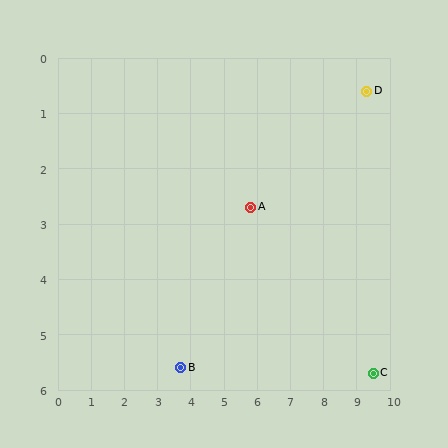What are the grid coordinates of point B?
Point B is at approximately (3.7, 5.6).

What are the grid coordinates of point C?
Point C is at approximately (9.5, 5.7).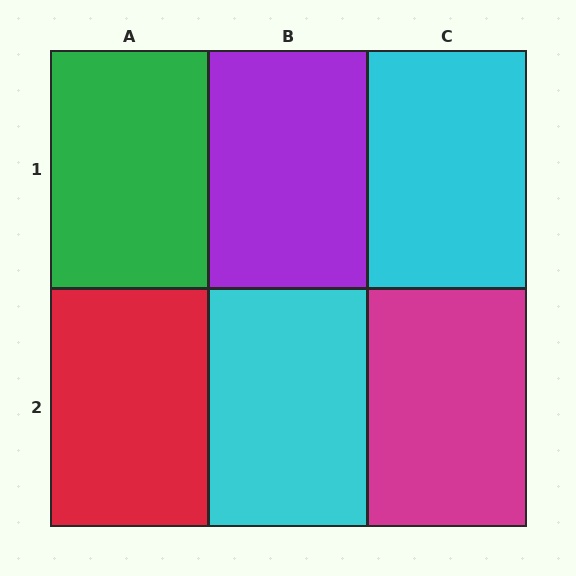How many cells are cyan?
2 cells are cyan.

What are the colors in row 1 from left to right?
Green, purple, cyan.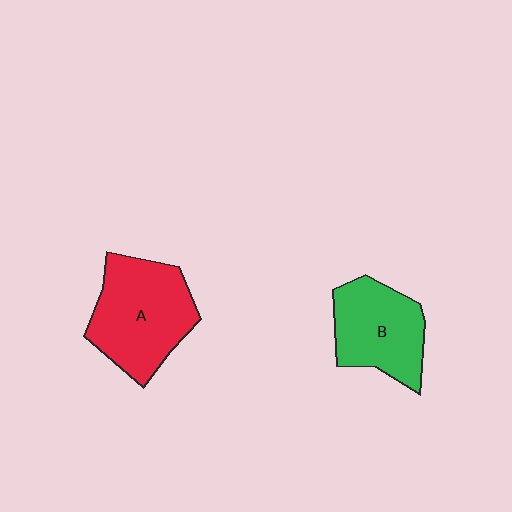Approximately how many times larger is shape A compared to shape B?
Approximately 1.3 times.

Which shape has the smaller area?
Shape B (green).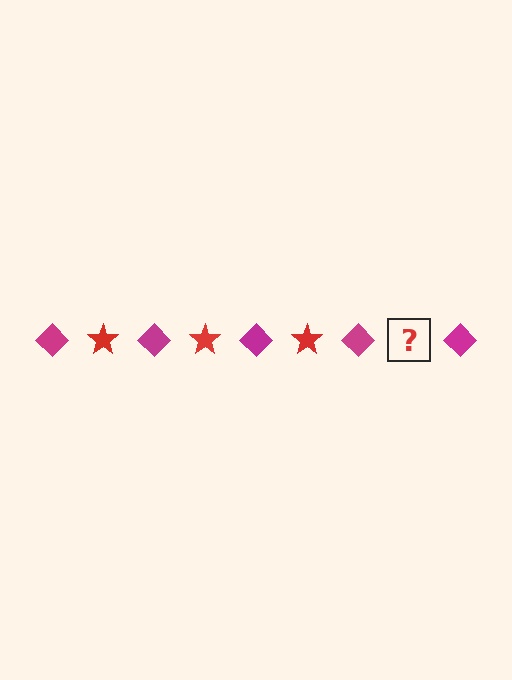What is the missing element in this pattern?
The missing element is a red star.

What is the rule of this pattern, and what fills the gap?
The rule is that the pattern alternates between magenta diamond and red star. The gap should be filled with a red star.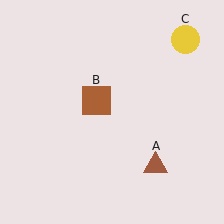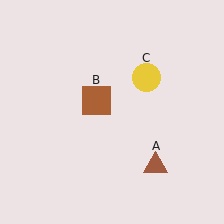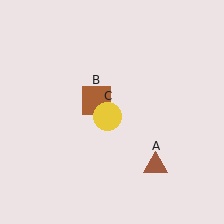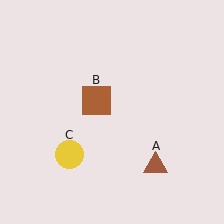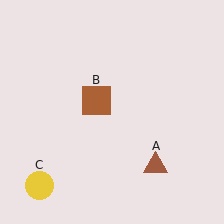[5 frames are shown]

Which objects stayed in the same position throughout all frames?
Brown triangle (object A) and brown square (object B) remained stationary.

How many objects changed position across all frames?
1 object changed position: yellow circle (object C).